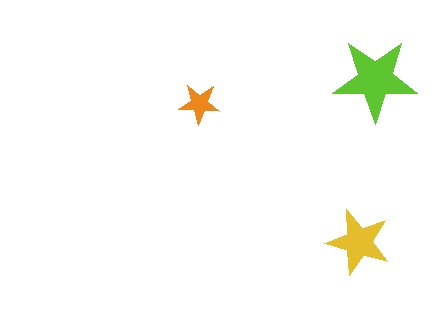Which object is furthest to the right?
The lime star is rightmost.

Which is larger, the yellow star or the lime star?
The lime one.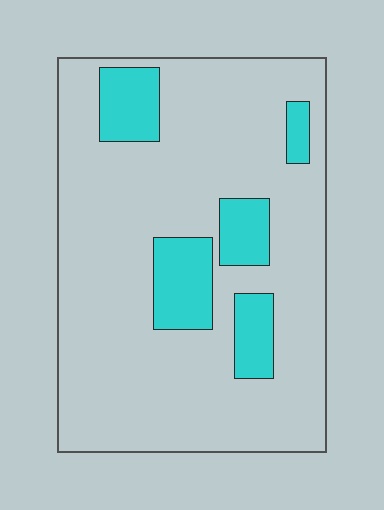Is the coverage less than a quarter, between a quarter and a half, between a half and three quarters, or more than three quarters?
Less than a quarter.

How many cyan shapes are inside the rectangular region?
5.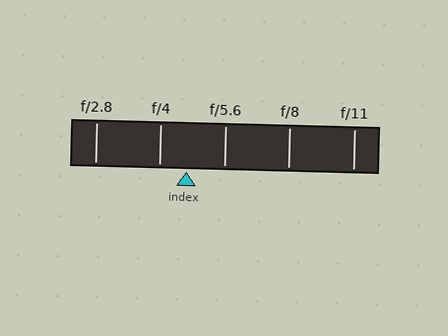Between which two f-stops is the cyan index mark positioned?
The index mark is between f/4 and f/5.6.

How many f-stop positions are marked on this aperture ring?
There are 5 f-stop positions marked.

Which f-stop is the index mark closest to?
The index mark is closest to f/4.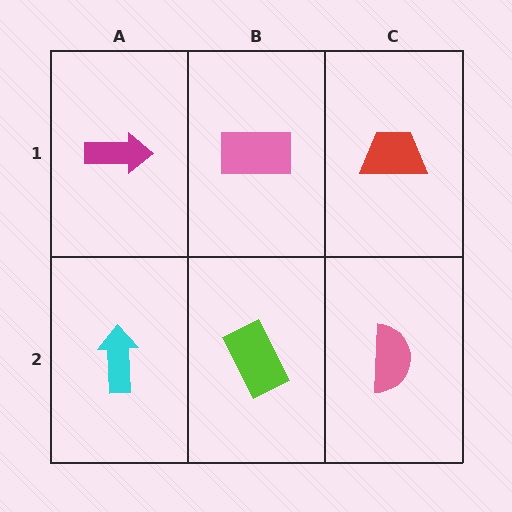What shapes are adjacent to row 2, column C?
A red trapezoid (row 1, column C), a lime rectangle (row 2, column B).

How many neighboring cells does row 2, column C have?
2.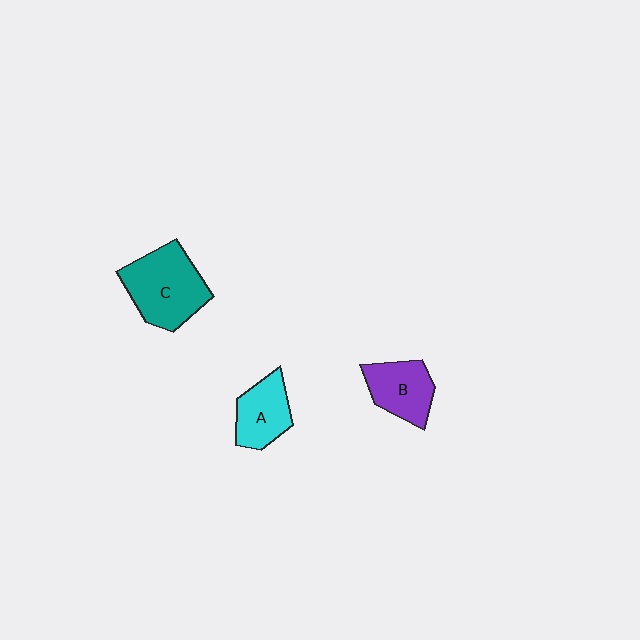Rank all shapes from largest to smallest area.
From largest to smallest: C (teal), B (purple), A (cyan).